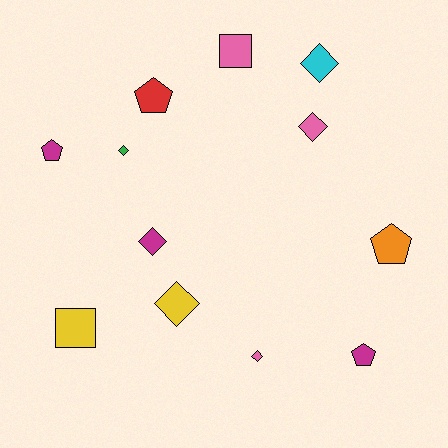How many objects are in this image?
There are 12 objects.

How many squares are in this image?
There are 2 squares.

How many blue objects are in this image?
There are no blue objects.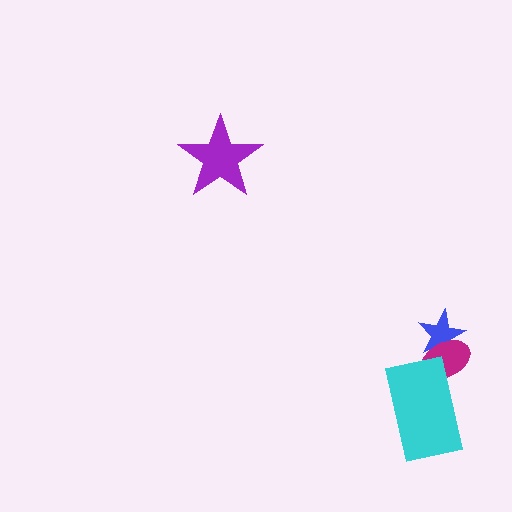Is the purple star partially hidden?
No, no other shape covers it.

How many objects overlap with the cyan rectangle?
1 object overlaps with the cyan rectangle.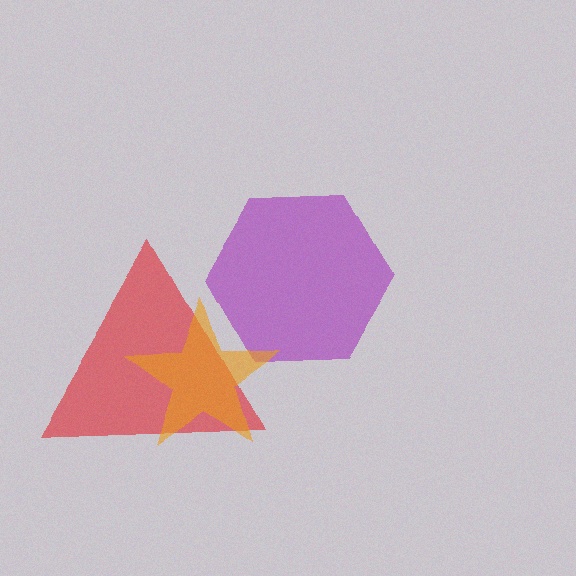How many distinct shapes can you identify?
There are 3 distinct shapes: a red triangle, a purple hexagon, an orange star.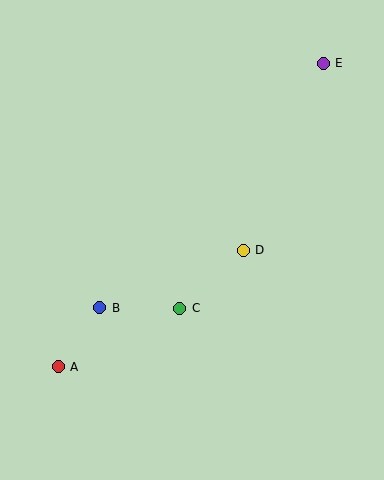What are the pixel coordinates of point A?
Point A is at (58, 367).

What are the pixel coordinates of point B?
Point B is at (100, 308).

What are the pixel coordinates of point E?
Point E is at (323, 63).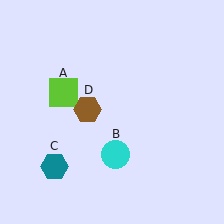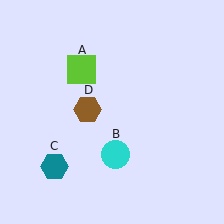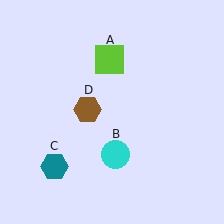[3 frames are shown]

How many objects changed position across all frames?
1 object changed position: lime square (object A).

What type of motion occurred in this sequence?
The lime square (object A) rotated clockwise around the center of the scene.